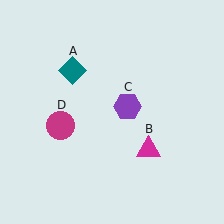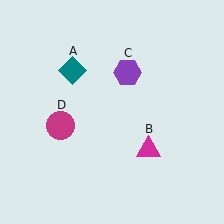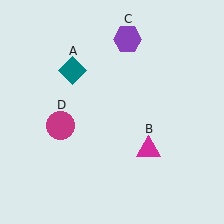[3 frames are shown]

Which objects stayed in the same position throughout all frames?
Teal diamond (object A) and magenta triangle (object B) and magenta circle (object D) remained stationary.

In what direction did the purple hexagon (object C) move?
The purple hexagon (object C) moved up.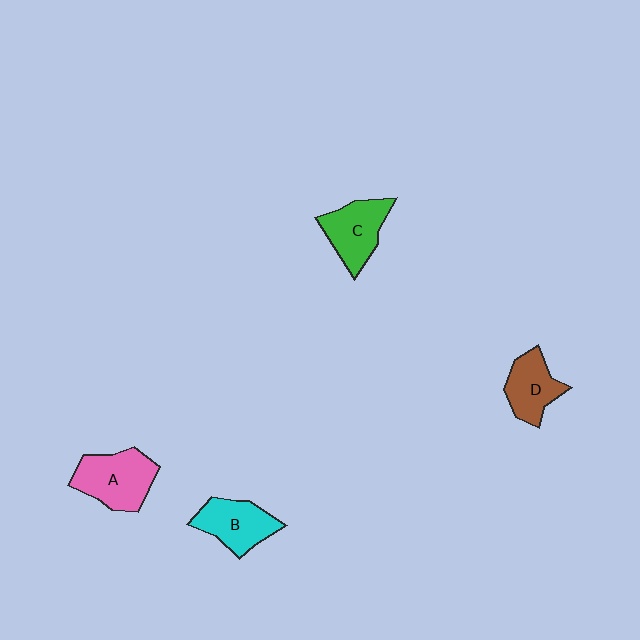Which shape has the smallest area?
Shape D (brown).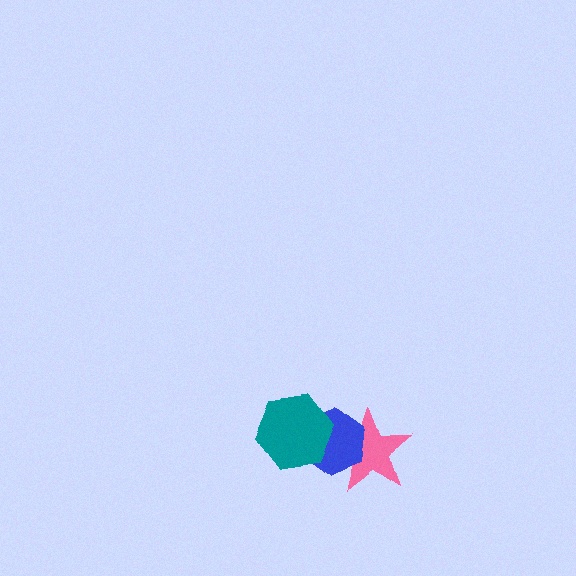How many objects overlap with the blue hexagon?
2 objects overlap with the blue hexagon.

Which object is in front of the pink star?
The blue hexagon is in front of the pink star.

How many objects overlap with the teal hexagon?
1 object overlaps with the teal hexagon.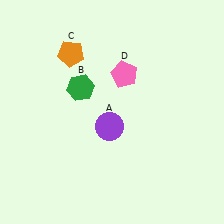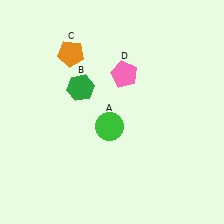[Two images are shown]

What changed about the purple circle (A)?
In Image 1, A is purple. In Image 2, it changed to green.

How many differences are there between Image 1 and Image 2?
There is 1 difference between the two images.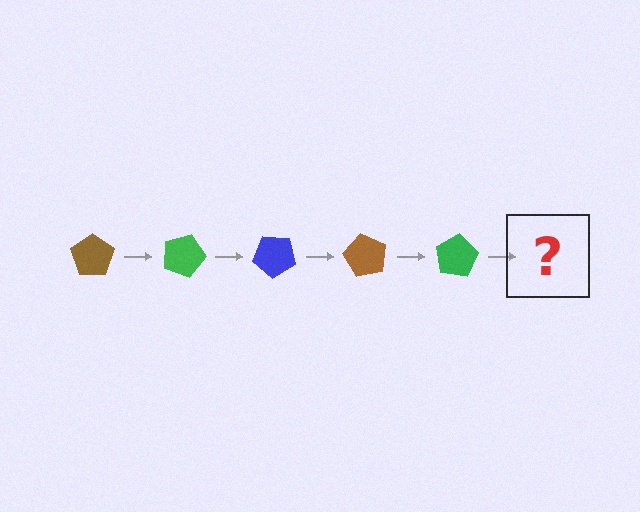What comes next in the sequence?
The next element should be a blue pentagon, rotated 100 degrees from the start.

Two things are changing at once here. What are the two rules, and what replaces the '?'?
The two rules are that it rotates 20 degrees each step and the color cycles through brown, green, and blue. The '?' should be a blue pentagon, rotated 100 degrees from the start.